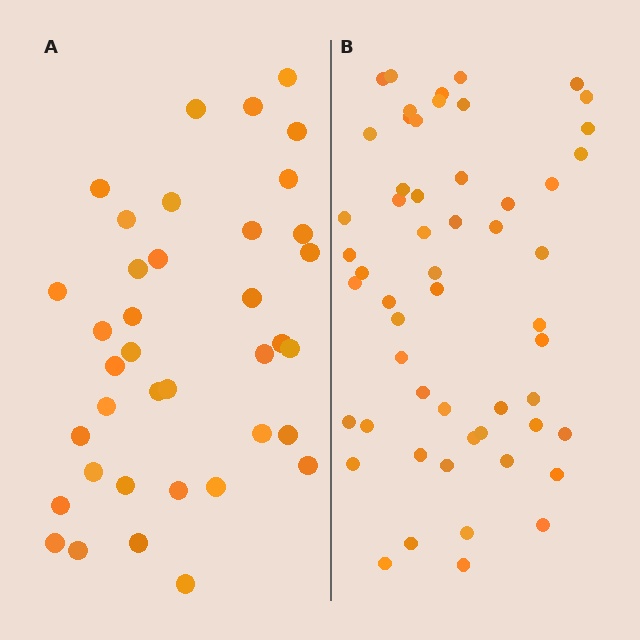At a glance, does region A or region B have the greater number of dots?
Region B (the right region) has more dots.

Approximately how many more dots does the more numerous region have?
Region B has approximately 15 more dots than region A.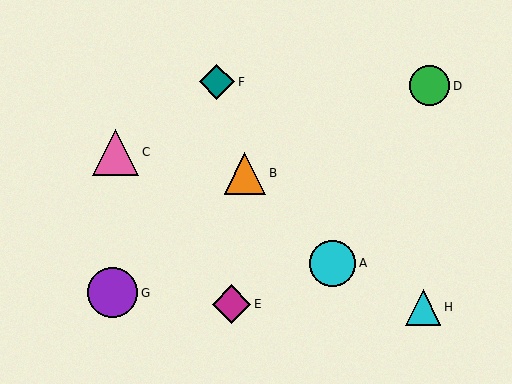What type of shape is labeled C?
Shape C is a pink triangle.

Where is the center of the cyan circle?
The center of the cyan circle is at (333, 263).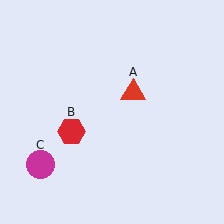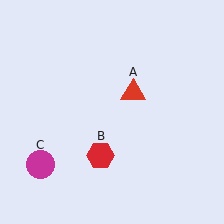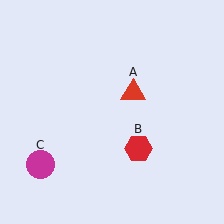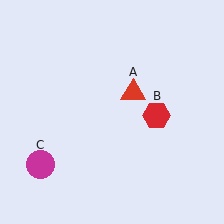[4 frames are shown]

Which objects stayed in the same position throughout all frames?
Red triangle (object A) and magenta circle (object C) remained stationary.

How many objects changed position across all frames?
1 object changed position: red hexagon (object B).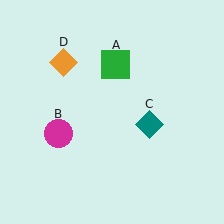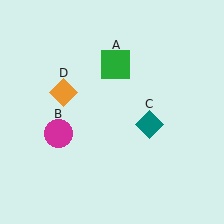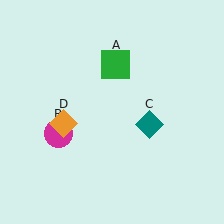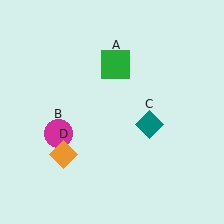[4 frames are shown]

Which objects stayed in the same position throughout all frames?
Green square (object A) and magenta circle (object B) and teal diamond (object C) remained stationary.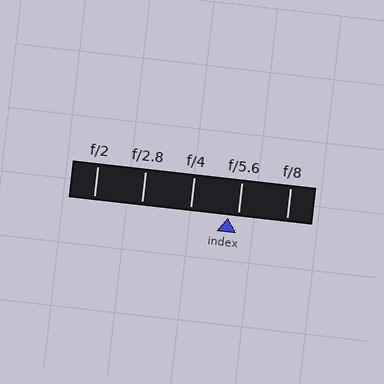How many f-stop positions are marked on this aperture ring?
There are 5 f-stop positions marked.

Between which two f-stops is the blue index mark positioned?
The index mark is between f/4 and f/5.6.